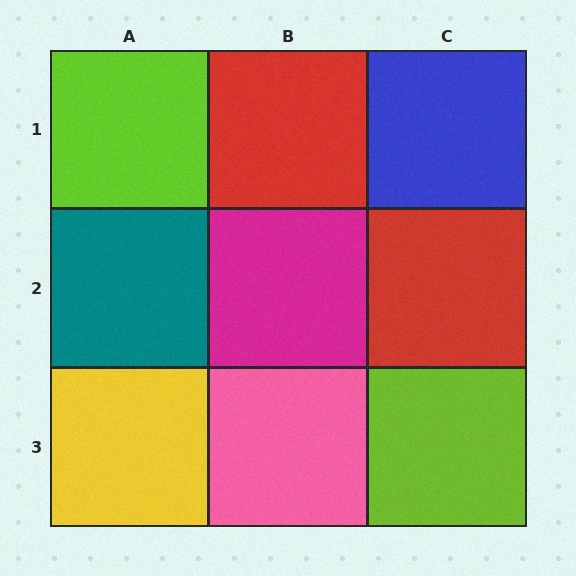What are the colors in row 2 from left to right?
Teal, magenta, red.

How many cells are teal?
1 cell is teal.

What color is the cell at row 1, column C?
Blue.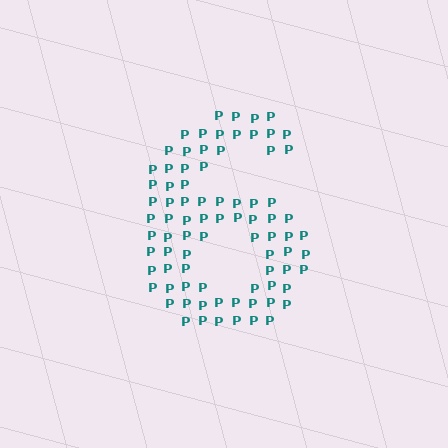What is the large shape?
The large shape is the digit 6.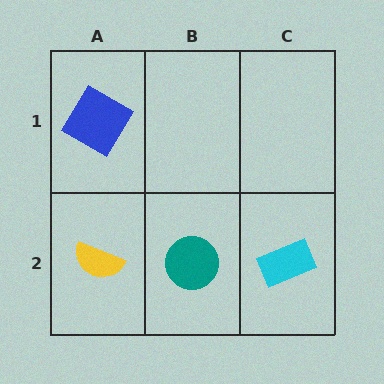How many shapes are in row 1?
1 shape.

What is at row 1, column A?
A blue diamond.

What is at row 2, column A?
A yellow semicircle.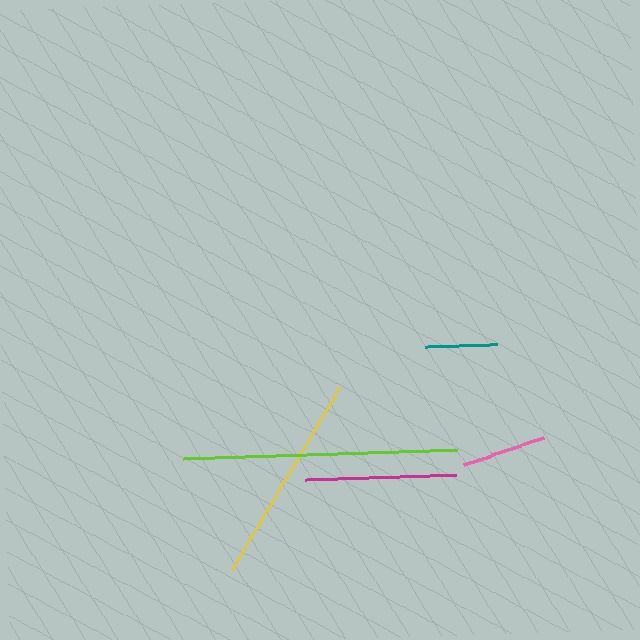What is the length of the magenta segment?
The magenta segment is approximately 151 pixels long.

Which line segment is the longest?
The lime line is the longest at approximately 274 pixels.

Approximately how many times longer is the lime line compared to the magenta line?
The lime line is approximately 1.8 times the length of the magenta line.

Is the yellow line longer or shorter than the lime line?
The lime line is longer than the yellow line.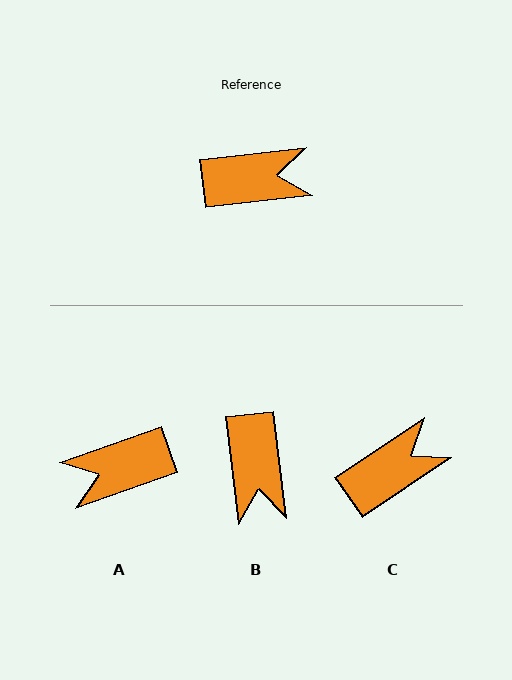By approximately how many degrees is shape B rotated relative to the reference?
Approximately 90 degrees clockwise.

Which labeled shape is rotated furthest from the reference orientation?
A, about 167 degrees away.